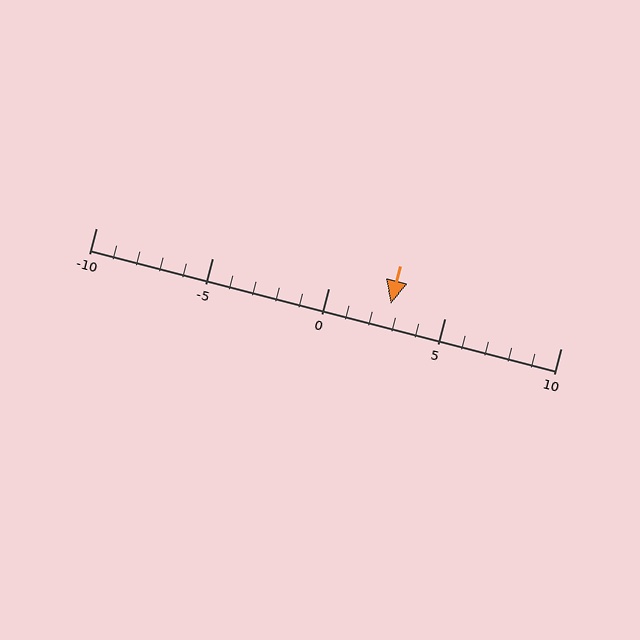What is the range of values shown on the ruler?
The ruler shows values from -10 to 10.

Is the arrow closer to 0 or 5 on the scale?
The arrow is closer to 5.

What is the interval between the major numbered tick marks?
The major tick marks are spaced 5 units apart.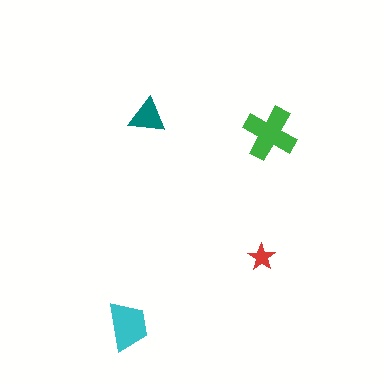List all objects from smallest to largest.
The red star, the teal triangle, the cyan trapezoid, the green cross.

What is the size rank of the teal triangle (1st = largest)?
3rd.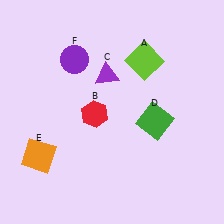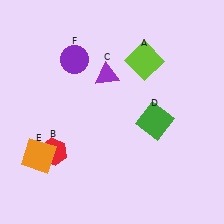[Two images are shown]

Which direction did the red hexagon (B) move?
The red hexagon (B) moved left.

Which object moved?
The red hexagon (B) moved left.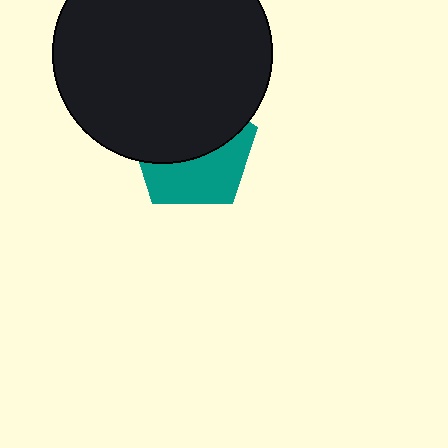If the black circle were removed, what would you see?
You would see the complete teal pentagon.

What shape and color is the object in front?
The object in front is a black circle.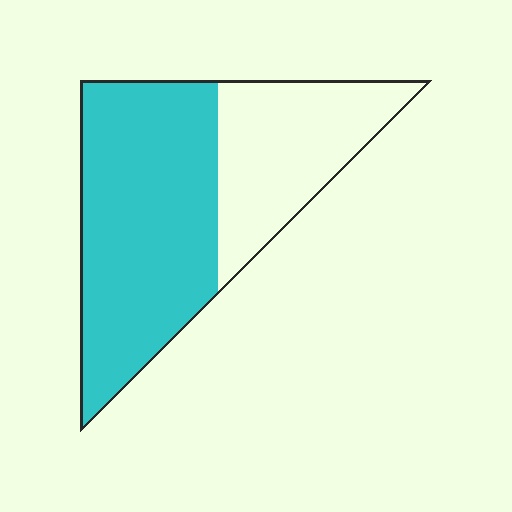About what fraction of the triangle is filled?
About five eighths (5/8).